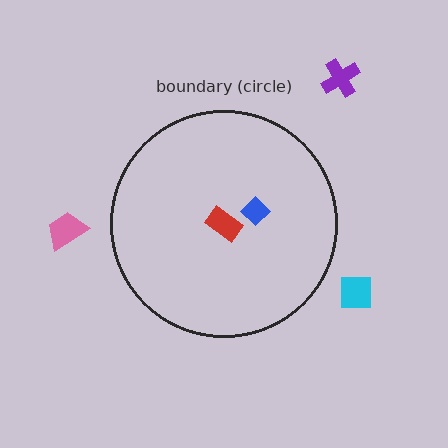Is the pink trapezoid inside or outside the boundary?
Outside.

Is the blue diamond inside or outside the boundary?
Inside.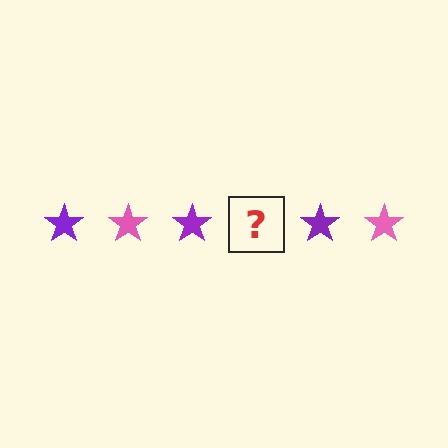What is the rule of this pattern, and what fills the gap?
The rule is that the pattern cycles through purple, pink stars. The gap should be filled with a pink star.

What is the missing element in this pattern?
The missing element is a pink star.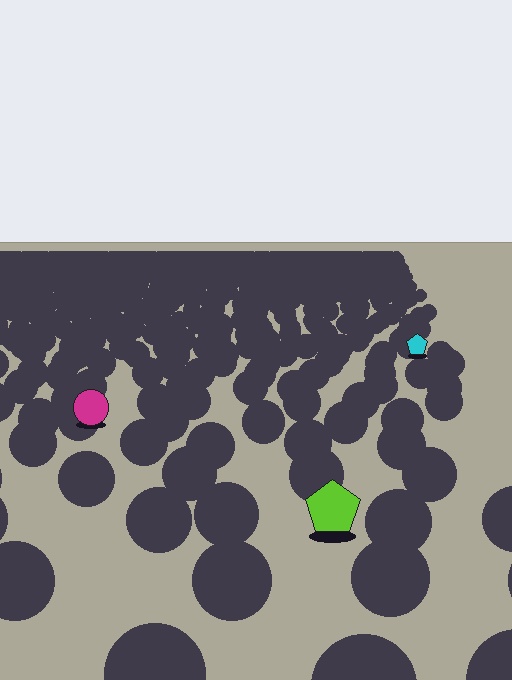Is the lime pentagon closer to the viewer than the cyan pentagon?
Yes. The lime pentagon is closer — you can tell from the texture gradient: the ground texture is coarser near it.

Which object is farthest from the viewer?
The cyan pentagon is farthest from the viewer. It appears smaller and the ground texture around it is denser.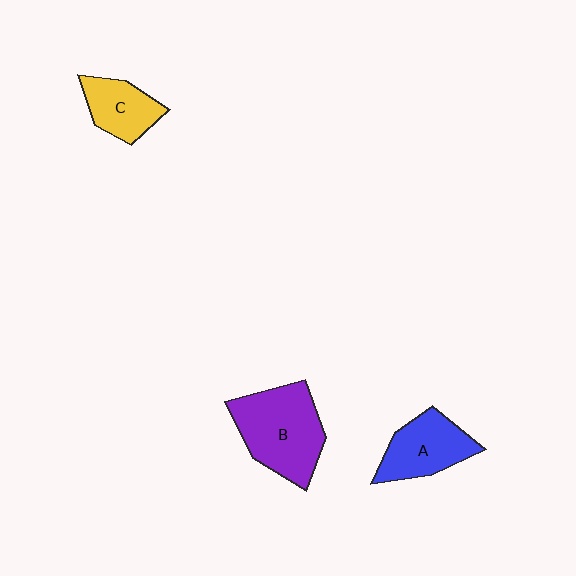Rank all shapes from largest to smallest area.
From largest to smallest: B (purple), A (blue), C (yellow).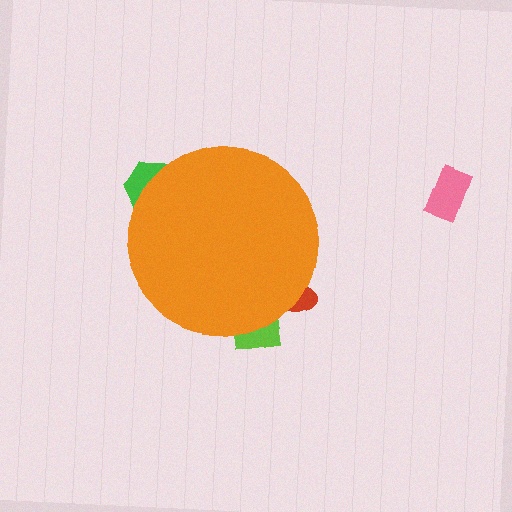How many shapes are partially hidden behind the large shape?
3 shapes are partially hidden.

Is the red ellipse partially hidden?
Yes, the red ellipse is partially hidden behind the orange circle.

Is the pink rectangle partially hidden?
No, the pink rectangle is fully visible.